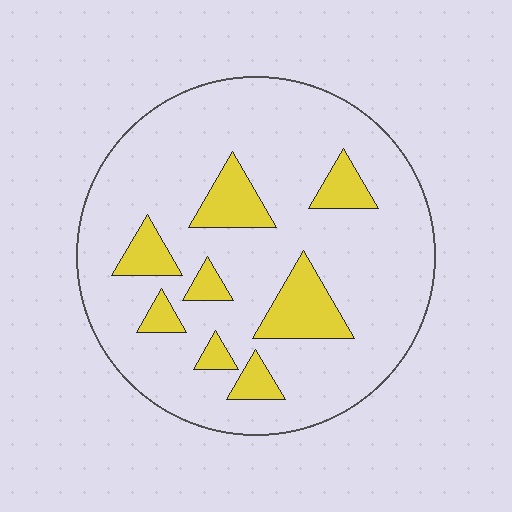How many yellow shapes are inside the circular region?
8.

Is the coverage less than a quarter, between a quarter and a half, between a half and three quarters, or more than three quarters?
Less than a quarter.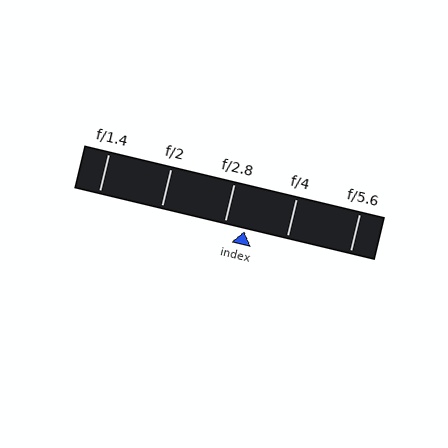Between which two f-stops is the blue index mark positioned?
The index mark is between f/2.8 and f/4.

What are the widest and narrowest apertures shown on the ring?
The widest aperture shown is f/1.4 and the narrowest is f/5.6.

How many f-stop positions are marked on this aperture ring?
There are 5 f-stop positions marked.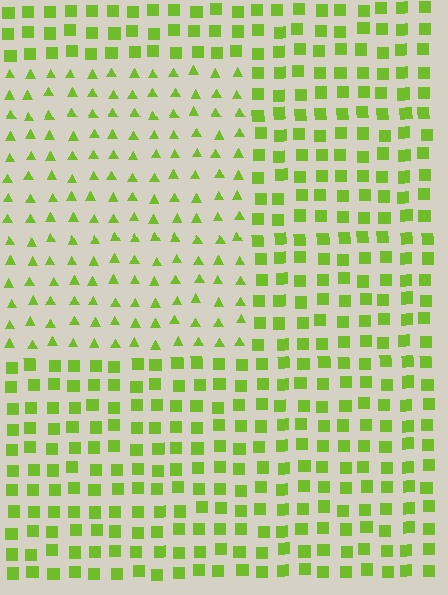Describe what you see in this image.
The image is filled with small lime elements arranged in a uniform grid. A rectangle-shaped region contains triangles, while the surrounding area contains squares. The boundary is defined purely by the change in element shape.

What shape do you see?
I see a rectangle.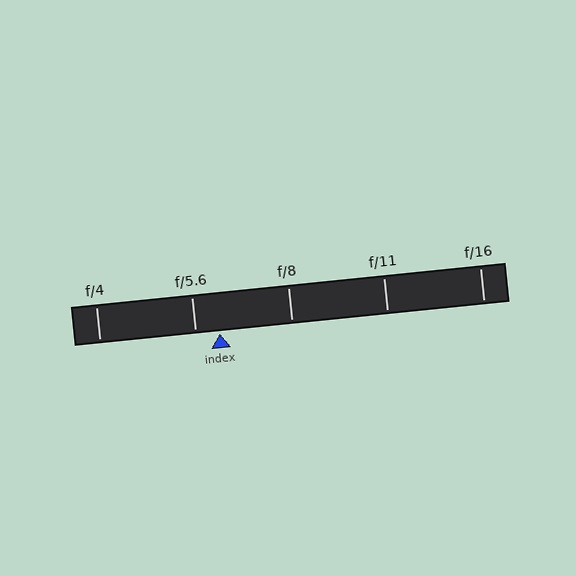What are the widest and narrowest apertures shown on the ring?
The widest aperture shown is f/4 and the narrowest is f/16.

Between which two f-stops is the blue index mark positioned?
The index mark is between f/5.6 and f/8.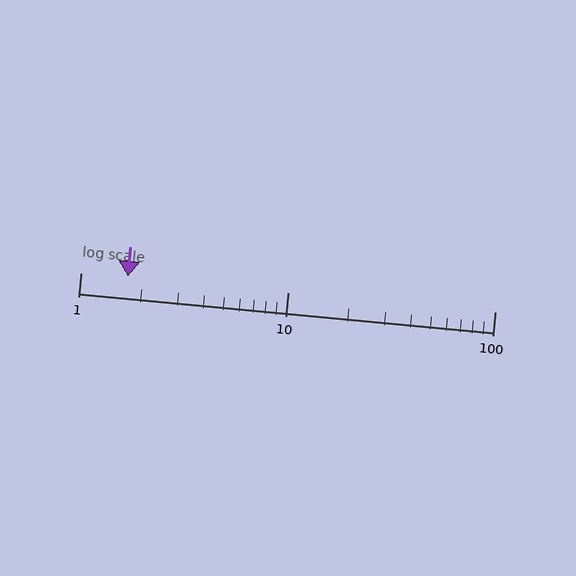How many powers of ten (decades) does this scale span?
The scale spans 2 decades, from 1 to 100.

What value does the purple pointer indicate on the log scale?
The pointer indicates approximately 1.7.